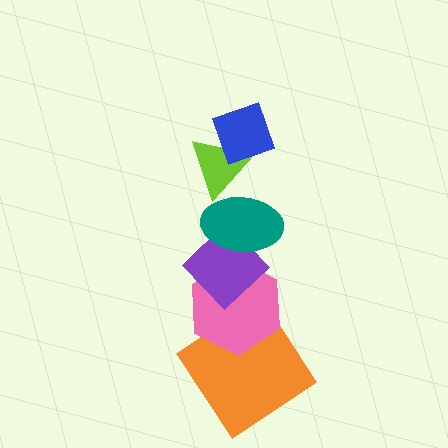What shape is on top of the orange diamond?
The pink hexagon is on top of the orange diamond.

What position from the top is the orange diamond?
The orange diamond is 6th from the top.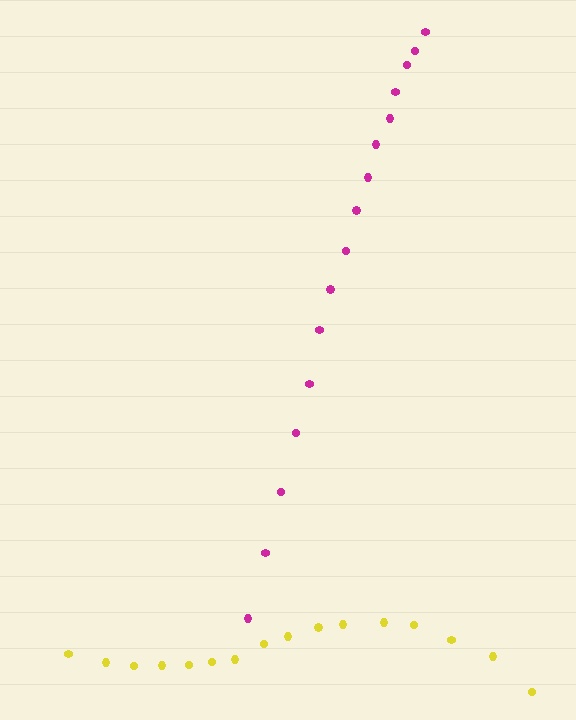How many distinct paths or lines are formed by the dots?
There are 2 distinct paths.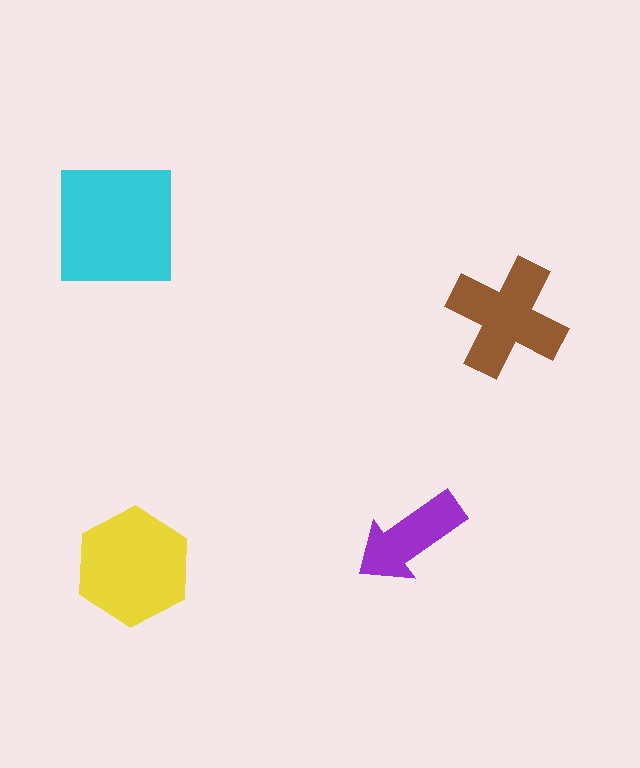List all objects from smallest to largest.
The purple arrow, the brown cross, the yellow hexagon, the cyan square.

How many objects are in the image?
There are 4 objects in the image.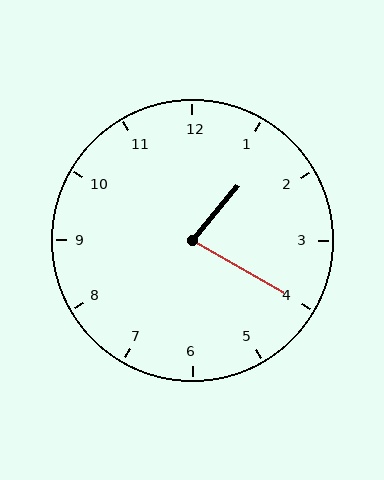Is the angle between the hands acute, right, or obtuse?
It is acute.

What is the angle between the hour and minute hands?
Approximately 80 degrees.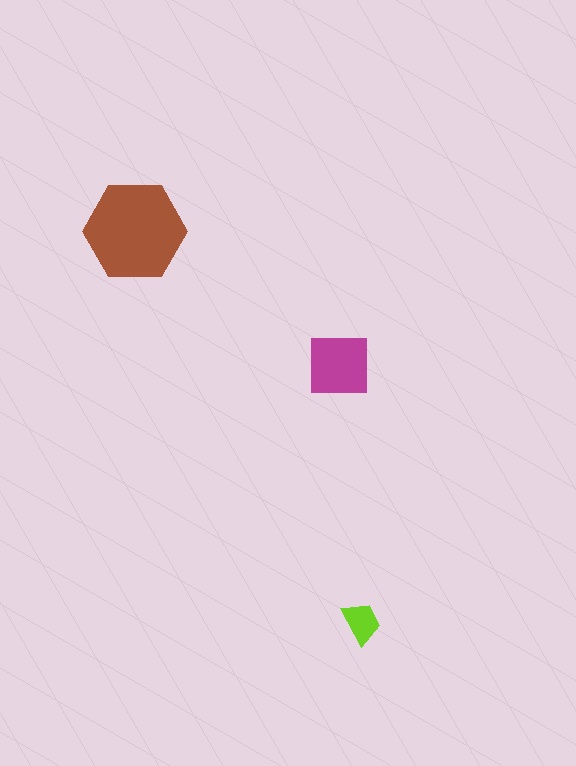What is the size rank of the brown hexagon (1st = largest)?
1st.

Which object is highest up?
The brown hexagon is topmost.